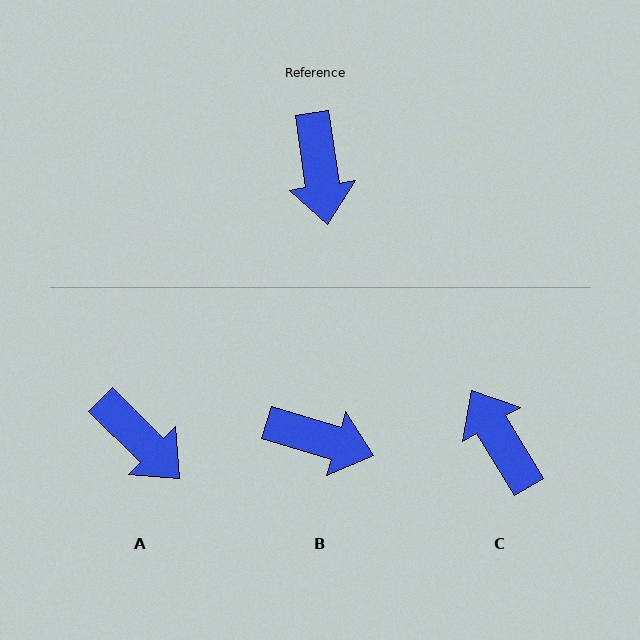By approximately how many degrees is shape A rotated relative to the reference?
Approximately 37 degrees counter-clockwise.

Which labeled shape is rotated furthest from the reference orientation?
C, about 157 degrees away.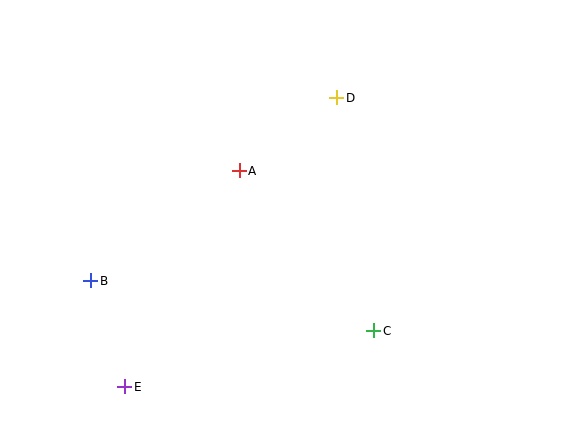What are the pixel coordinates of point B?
Point B is at (91, 281).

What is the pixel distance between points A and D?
The distance between A and D is 122 pixels.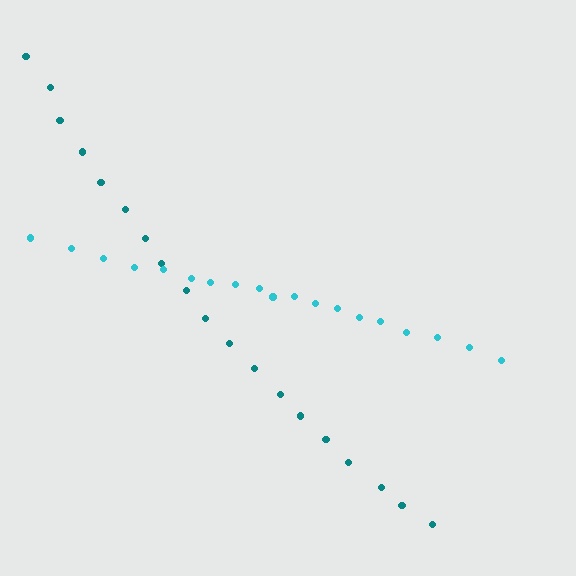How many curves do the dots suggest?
There are 2 distinct paths.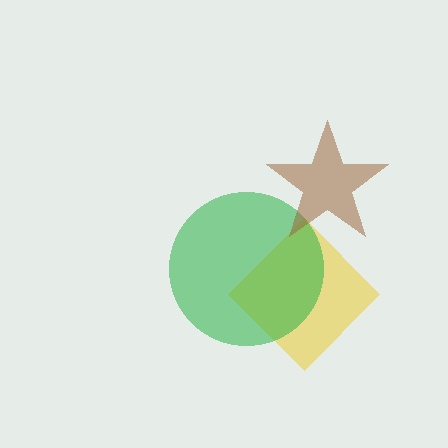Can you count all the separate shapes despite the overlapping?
Yes, there are 3 separate shapes.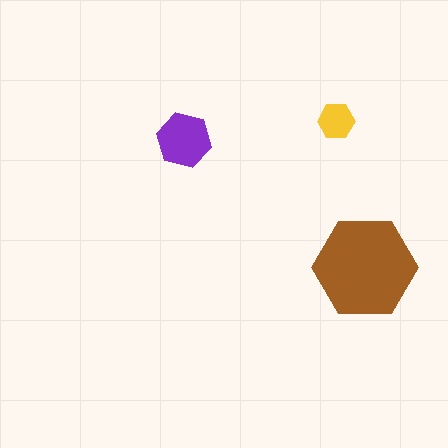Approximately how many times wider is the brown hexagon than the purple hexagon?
About 2 times wider.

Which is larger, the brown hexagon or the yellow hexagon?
The brown one.